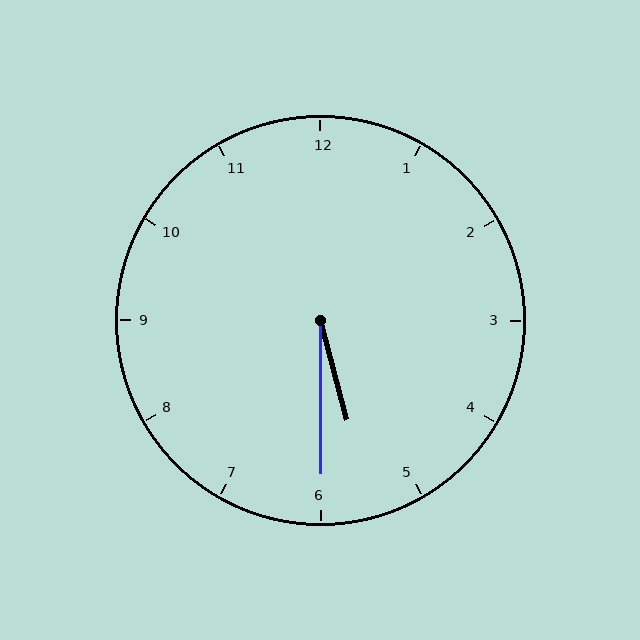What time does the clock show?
5:30.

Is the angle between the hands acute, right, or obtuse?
It is acute.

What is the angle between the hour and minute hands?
Approximately 15 degrees.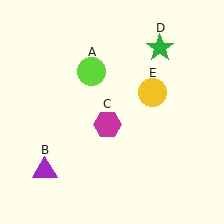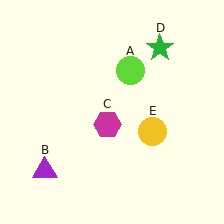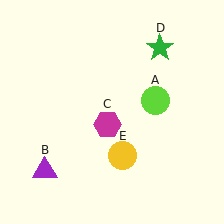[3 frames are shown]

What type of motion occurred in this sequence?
The lime circle (object A), yellow circle (object E) rotated clockwise around the center of the scene.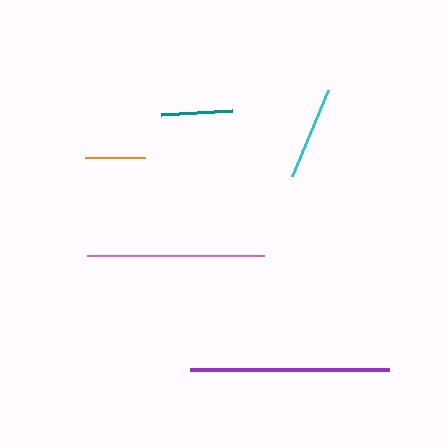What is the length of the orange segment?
The orange segment is approximately 60 pixels long.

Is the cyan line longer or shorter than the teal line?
The cyan line is longer than the teal line.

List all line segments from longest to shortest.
From longest to shortest: purple, pink, cyan, teal, orange.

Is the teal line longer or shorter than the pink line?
The pink line is longer than the teal line.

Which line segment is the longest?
The purple line is the longest at approximately 199 pixels.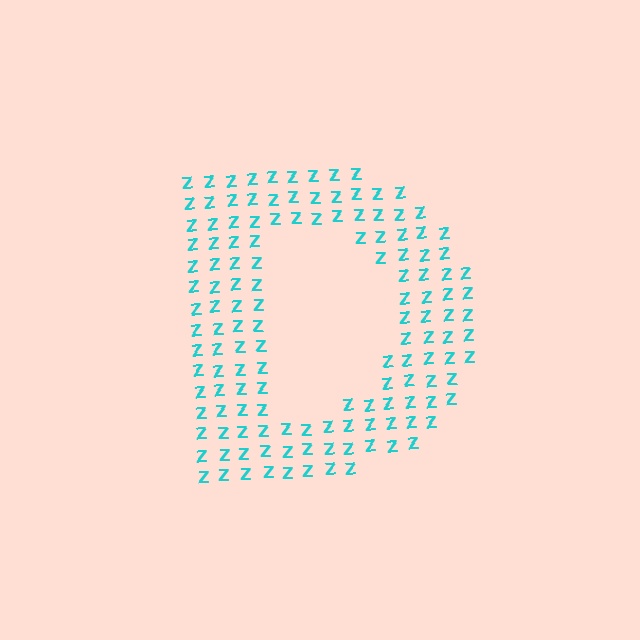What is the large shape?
The large shape is the letter D.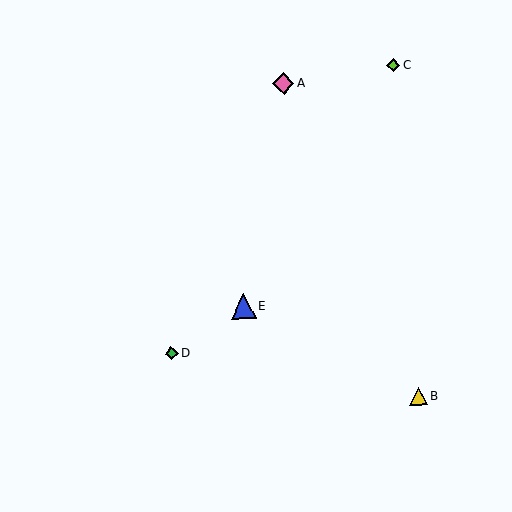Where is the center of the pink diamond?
The center of the pink diamond is at (283, 84).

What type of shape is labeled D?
Shape D is a green diamond.